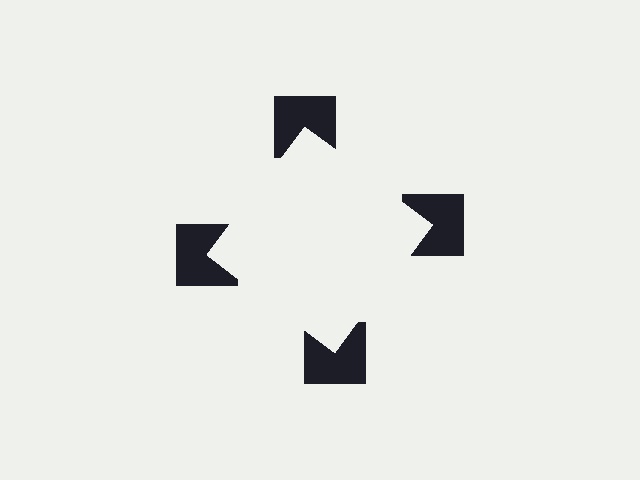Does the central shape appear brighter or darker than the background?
It typically appears slightly brighter than the background, even though no actual brightness change is drawn.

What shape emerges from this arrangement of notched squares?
An illusory square — its edges are inferred from the aligned wedge cuts in the notched squares, not physically drawn.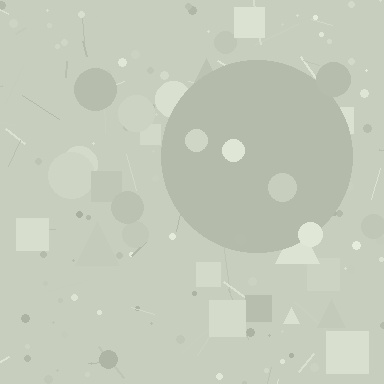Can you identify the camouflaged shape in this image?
The camouflaged shape is a circle.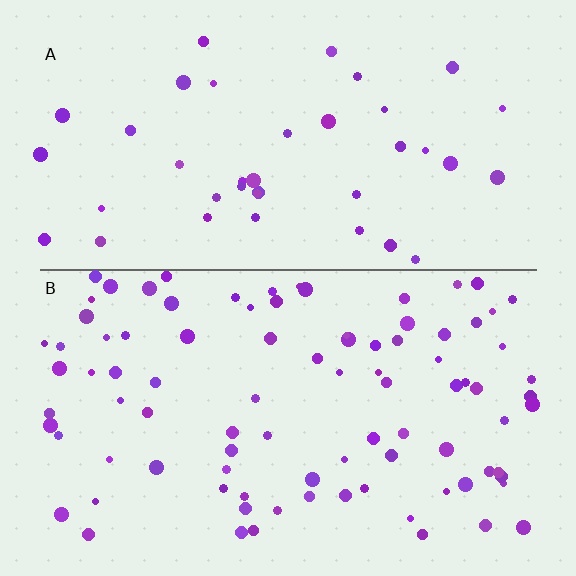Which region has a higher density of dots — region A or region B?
B (the bottom).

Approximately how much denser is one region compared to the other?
Approximately 2.3× — region B over region A.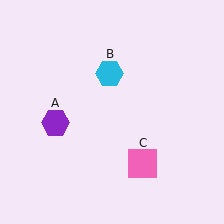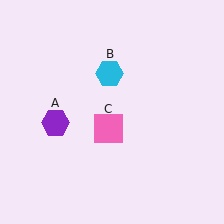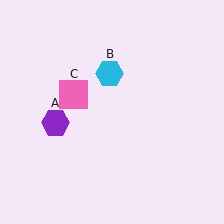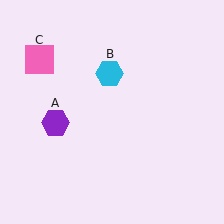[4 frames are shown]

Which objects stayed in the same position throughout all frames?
Purple hexagon (object A) and cyan hexagon (object B) remained stationary.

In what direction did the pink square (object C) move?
The pink square (object C) moved up and to the left.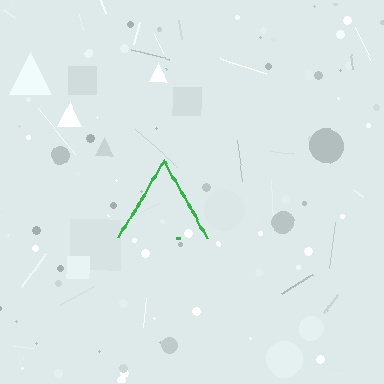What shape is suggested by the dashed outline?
The dashed outline suggests a triangle.